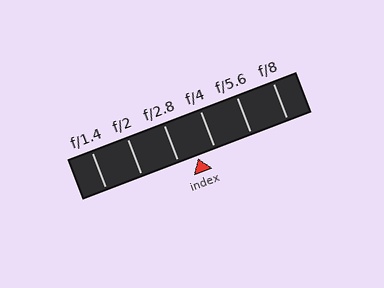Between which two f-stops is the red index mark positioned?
The index mark is between f/2.8 and f/4.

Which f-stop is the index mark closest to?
The index mark is closest to f/4.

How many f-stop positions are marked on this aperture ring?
There are 6 f-stop positions marked.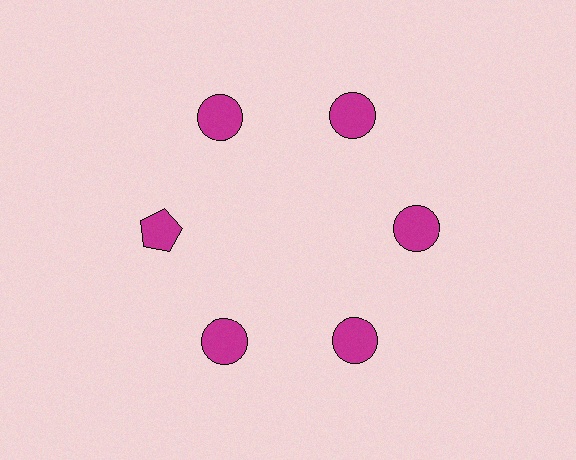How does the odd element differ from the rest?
It has a different shape: pentagon instead of circle.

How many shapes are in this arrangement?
There are 6 shapes arranged in a ring pattern.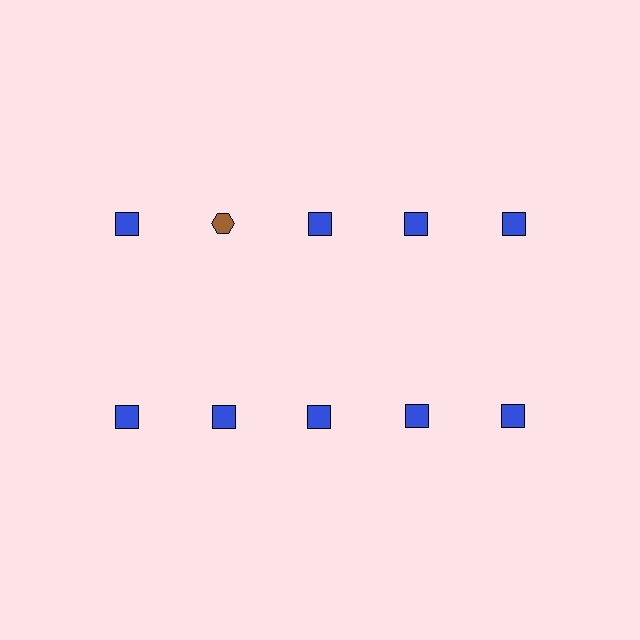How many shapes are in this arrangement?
There are 10 shapes arranged in a grid pattern.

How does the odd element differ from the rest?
It differs in both color (brown instead of blue) and shape (hexagon instead of square).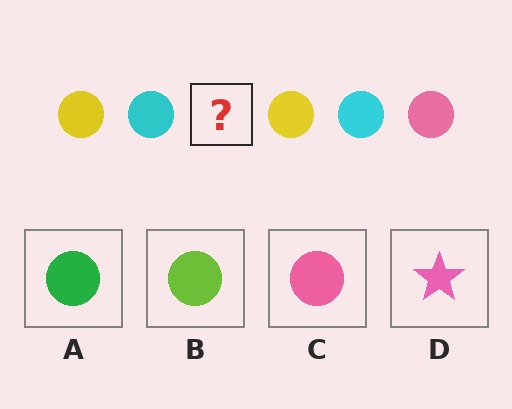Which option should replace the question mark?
Option C.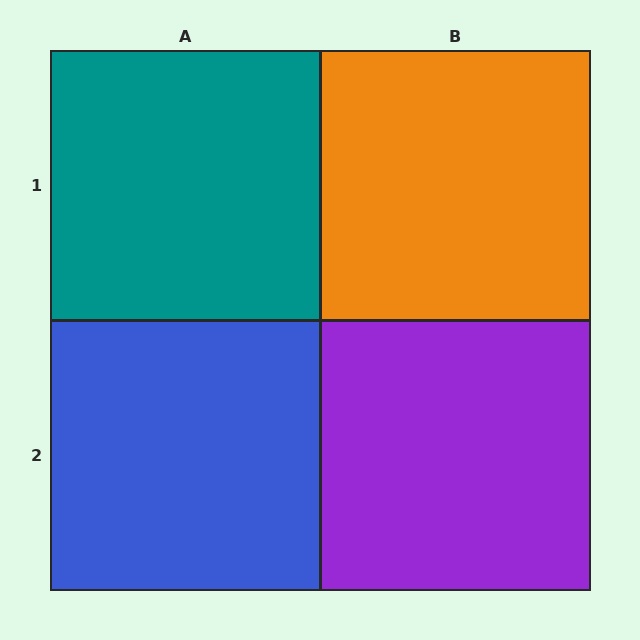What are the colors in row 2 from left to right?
Blue, purple.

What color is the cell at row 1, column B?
Orange.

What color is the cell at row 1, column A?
Teal.